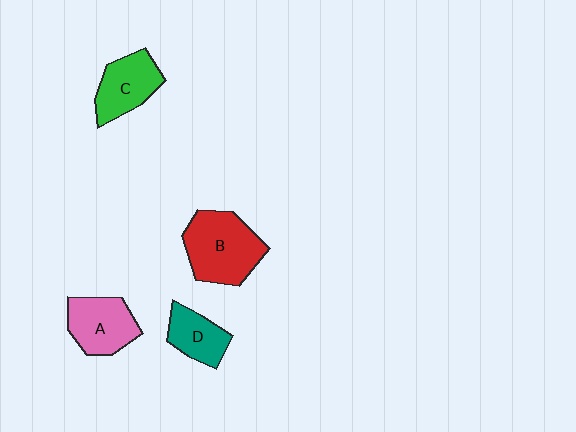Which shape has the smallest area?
Shape D (teal).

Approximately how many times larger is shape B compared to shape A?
Approximately 1.4 times.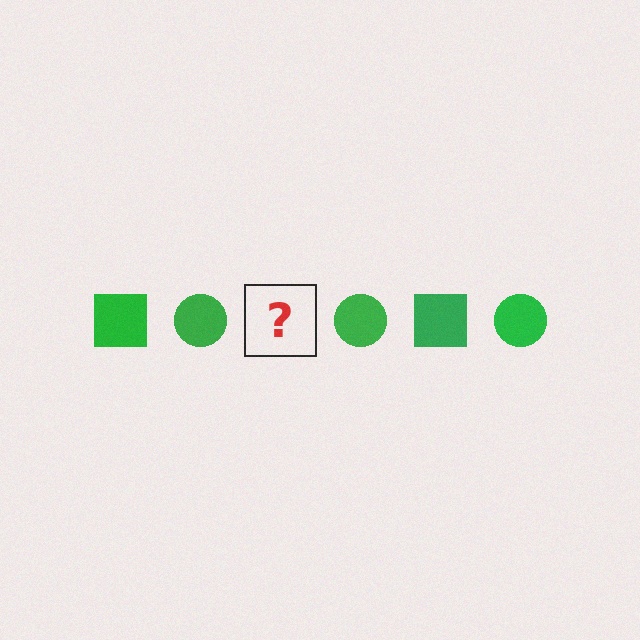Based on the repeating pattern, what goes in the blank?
The blank should be a green square.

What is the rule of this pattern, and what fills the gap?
The rule is that the pattern cycles through square, circle shapes in green. The gap should be filled with a green square.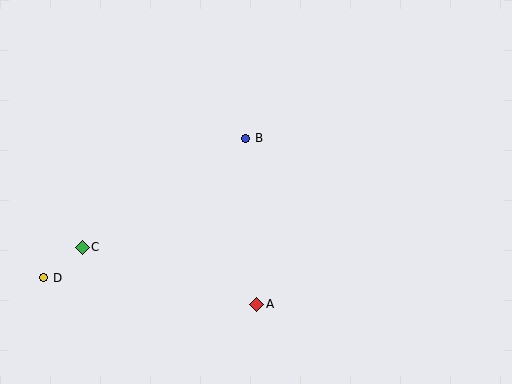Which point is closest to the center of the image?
Point B at (246, 138) is closest to the center.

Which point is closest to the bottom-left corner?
Point D is closest to the bottom-left corner.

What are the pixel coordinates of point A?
Point A is at (257, 304).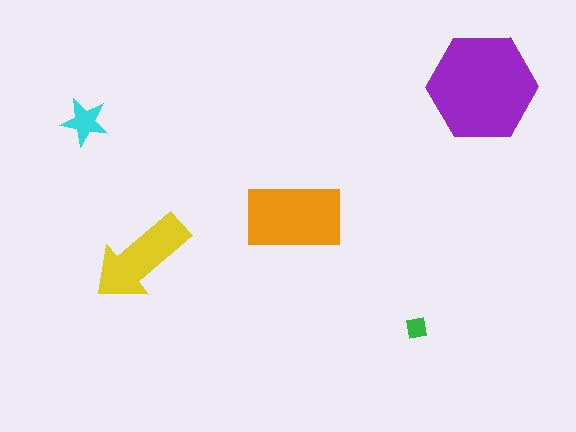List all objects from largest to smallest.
The purple hexagon, the orange rectangle, the yellow arrow, the cyan star, the green square.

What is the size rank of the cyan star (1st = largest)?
4th.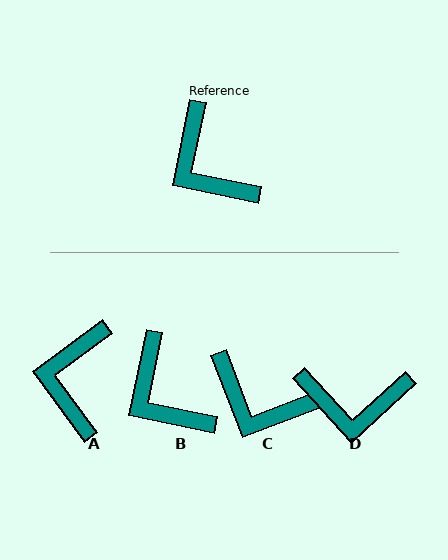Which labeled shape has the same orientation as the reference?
B.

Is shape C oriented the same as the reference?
No, it is off by about 33 degrees.